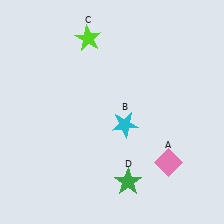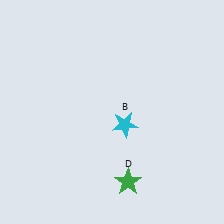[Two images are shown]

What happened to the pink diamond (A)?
The pink diamond (A) was removed in Image 2. It was in the bottom-right area of Image 1.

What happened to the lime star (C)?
The lime star (C) was removed in Image 2. It was in the top-left area of Image 1.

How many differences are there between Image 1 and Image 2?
There are 2 differences between the two images.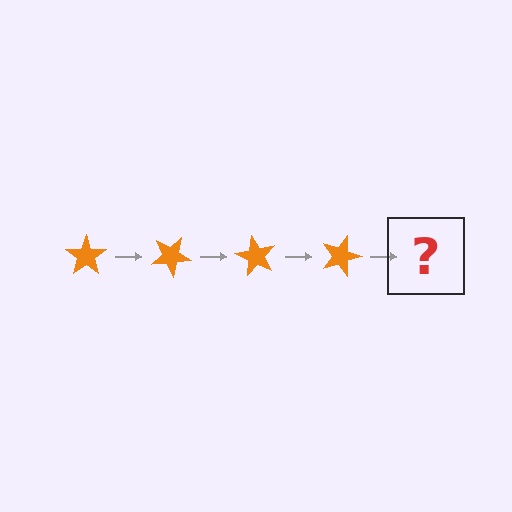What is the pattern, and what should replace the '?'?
The pattern is that the star rotates 30 degrees each step. The '?' should be an orange star rotated 120 degrees.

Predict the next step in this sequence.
The next step is an orange star rotated 120 degrees.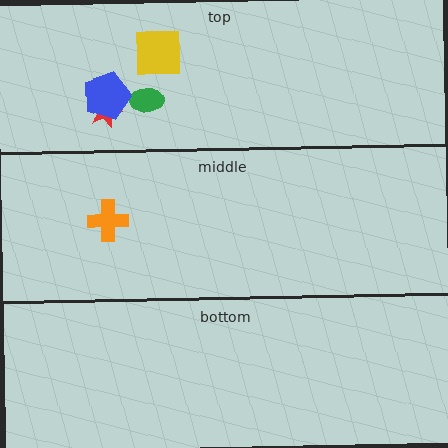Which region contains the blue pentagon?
The top region.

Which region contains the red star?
The top region.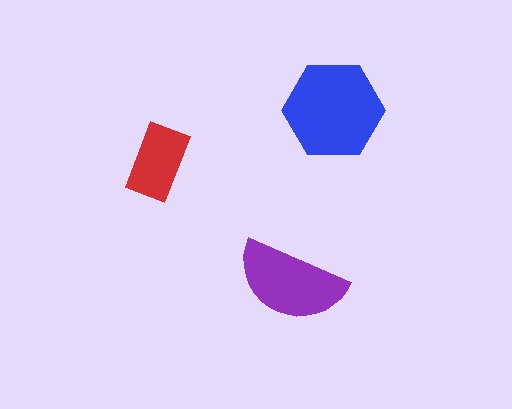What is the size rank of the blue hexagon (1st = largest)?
1st.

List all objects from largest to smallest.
The blue hexagon, the purple semicircle, the red rectangle.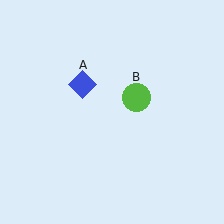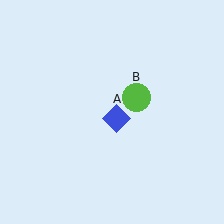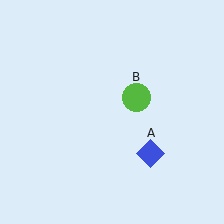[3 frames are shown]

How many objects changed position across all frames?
1 object changed position: blue diamond (object A).